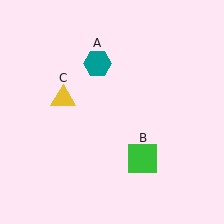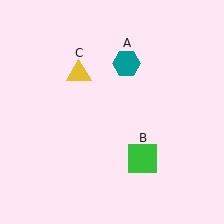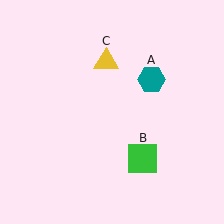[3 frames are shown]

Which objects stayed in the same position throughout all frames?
Green square (object B) remained stationary.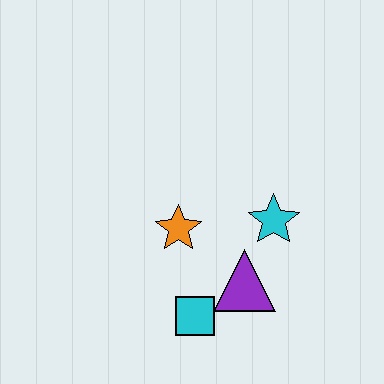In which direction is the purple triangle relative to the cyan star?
The purple triangle is below the cyan star.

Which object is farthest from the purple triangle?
The orange star is farthest from the purple triangle.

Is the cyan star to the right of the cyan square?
Yes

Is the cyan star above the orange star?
Yes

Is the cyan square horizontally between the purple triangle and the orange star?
Yes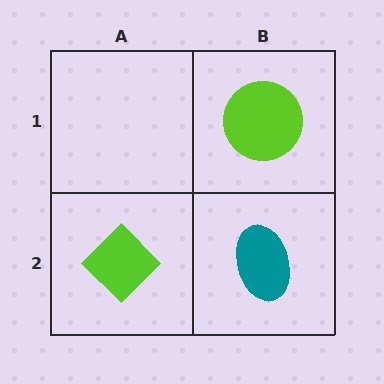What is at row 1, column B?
A lime circle.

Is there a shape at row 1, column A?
No, that cell is empty.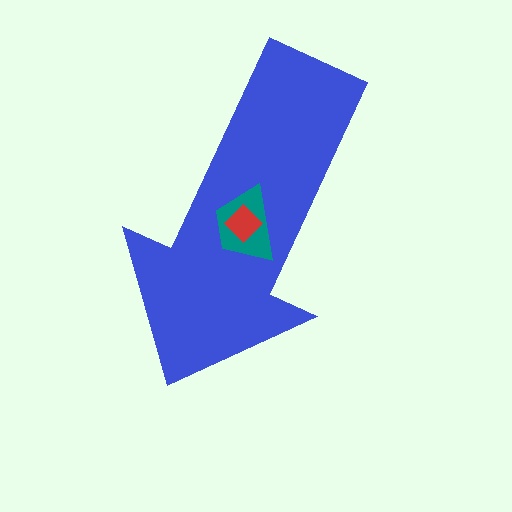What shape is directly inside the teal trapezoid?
The red diamond.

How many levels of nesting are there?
3.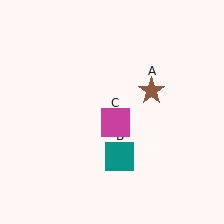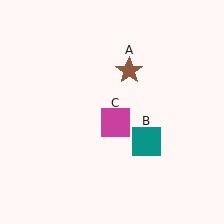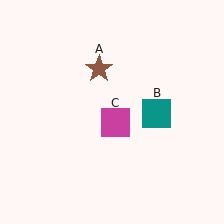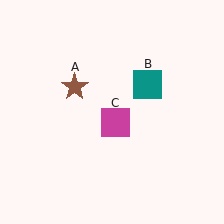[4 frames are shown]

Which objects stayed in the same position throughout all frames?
Magenta square (object C) remained stationary.